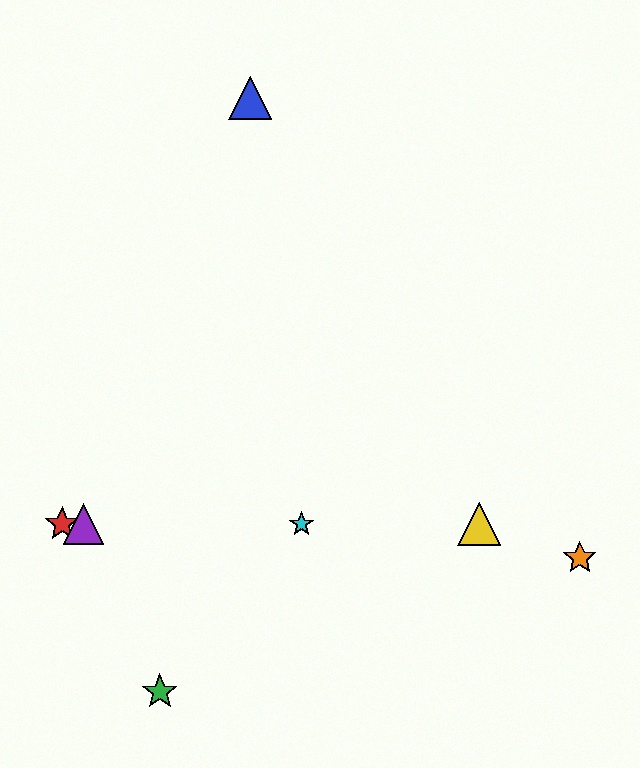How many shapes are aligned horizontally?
4 shapes (the red star, the yellow triangle, the purple triangle, the cyan star) are aligned horizontally.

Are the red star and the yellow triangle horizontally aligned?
Yes, both are at y≈524.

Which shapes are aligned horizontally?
The red star, the yellow triangle, the purple triangle, the cyan star are aligned horizontally.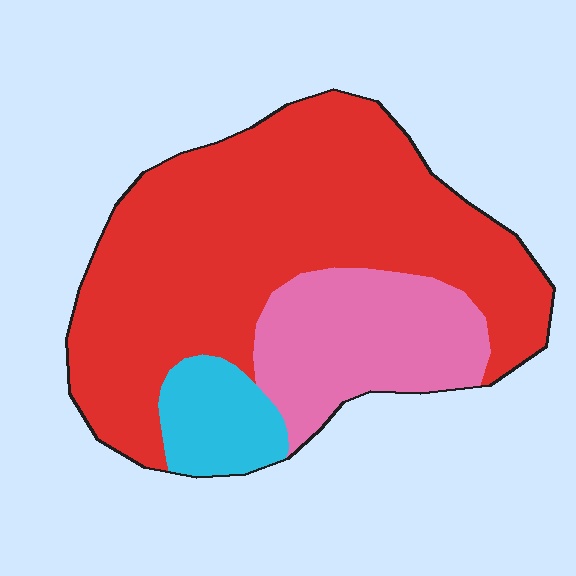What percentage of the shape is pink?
Pink takes up about one quarter (1/4) of the shape.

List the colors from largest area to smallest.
From largest to smallest: red, pink, cyan.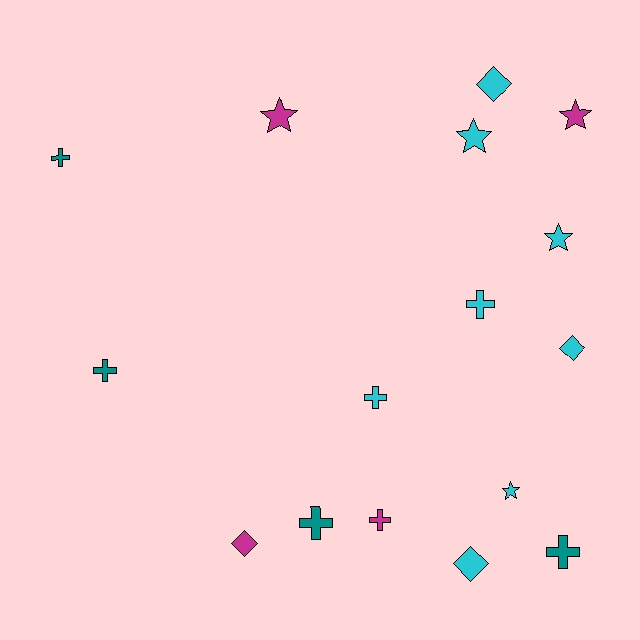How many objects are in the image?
There are 16 objects.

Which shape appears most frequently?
Cross, with 7 objects.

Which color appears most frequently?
Cyan, with 8 objects.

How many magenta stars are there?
There are 2 magenta stars.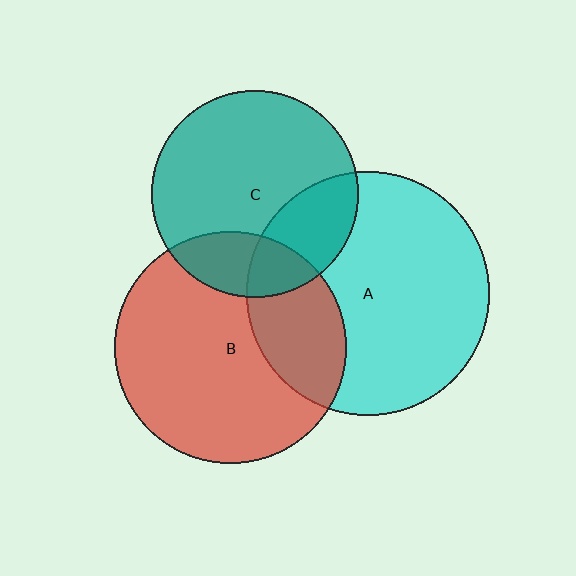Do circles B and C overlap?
Yes.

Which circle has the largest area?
Circle A (cyan).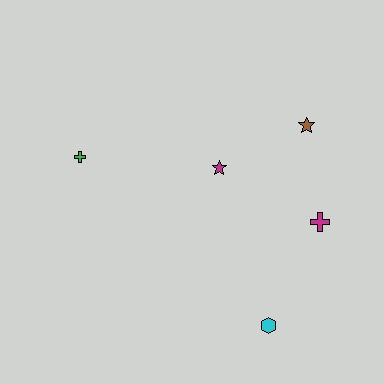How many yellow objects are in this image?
There are no yellow objects.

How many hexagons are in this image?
There is 1 hexagon.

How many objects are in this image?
There are 5 objects.